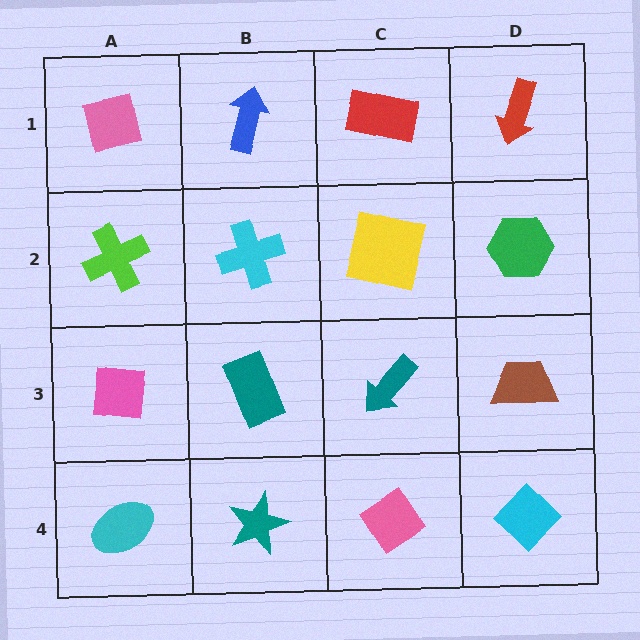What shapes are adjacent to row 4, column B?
A teal rectangle (row 3, column B), a cyan ellipse (row 4, column A), a pink diamond (row 4, column C).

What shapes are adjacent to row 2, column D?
A red arrow (row 1, column D), a brown trapezoid (row 3, column D), a yellow square (row 2, column C).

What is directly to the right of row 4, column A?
A teal star.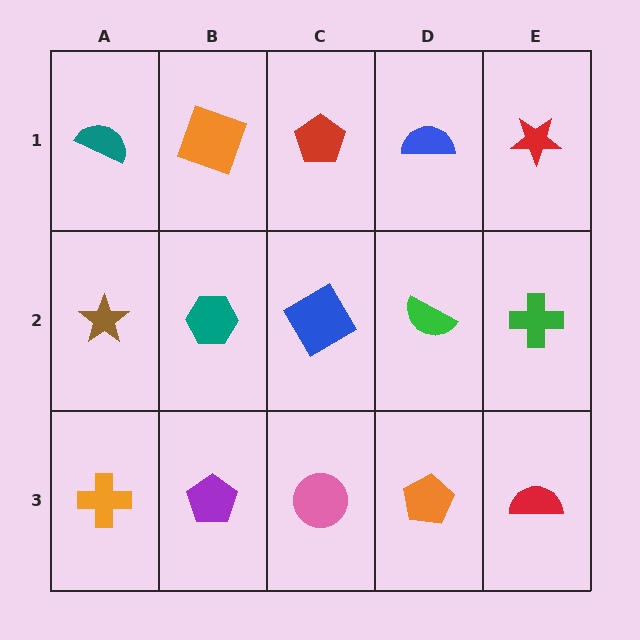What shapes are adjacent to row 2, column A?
A teal semicircle (row 1, column A), an orange cross (row 3, column A), a teal hexagon (row 2, column B).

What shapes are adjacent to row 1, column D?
A green semicircle (row 2, column D), a red pentagon (row 1, column C), a red star (row 1, column E).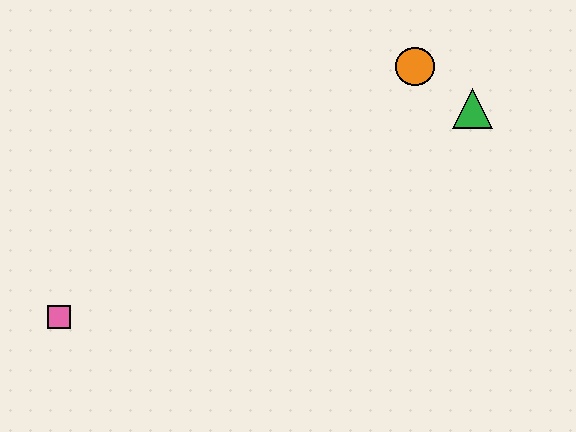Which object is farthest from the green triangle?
The pink square is farthest from the green triangle.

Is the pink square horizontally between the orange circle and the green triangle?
No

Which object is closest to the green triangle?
The orange circle is closest to the green triangle.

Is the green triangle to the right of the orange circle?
Yes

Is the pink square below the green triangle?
Yes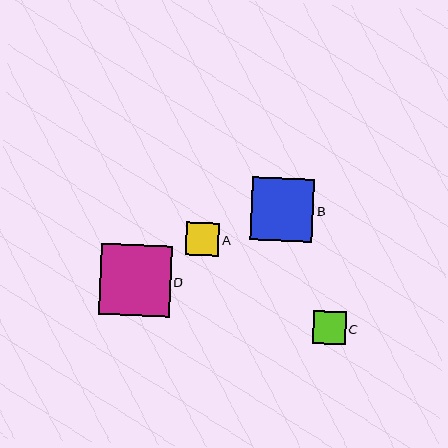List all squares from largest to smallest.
From largest to smallest: D, B, A, C.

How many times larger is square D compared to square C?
Square D is approximately 2.2 times the size of square C.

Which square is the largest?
Square D is the largest with a size of approximately 70 pixels.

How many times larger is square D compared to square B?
Square D is approximately 1.1 times the size of square B.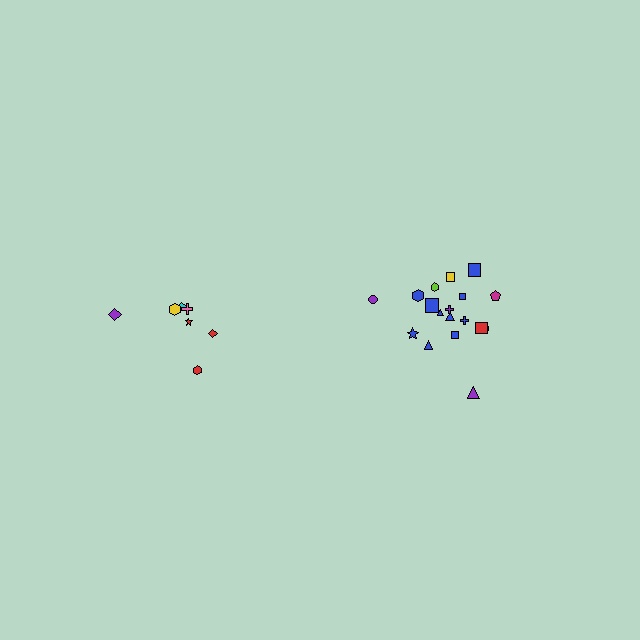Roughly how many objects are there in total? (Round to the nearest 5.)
Roughly 25 objects in total.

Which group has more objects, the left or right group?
The right group.